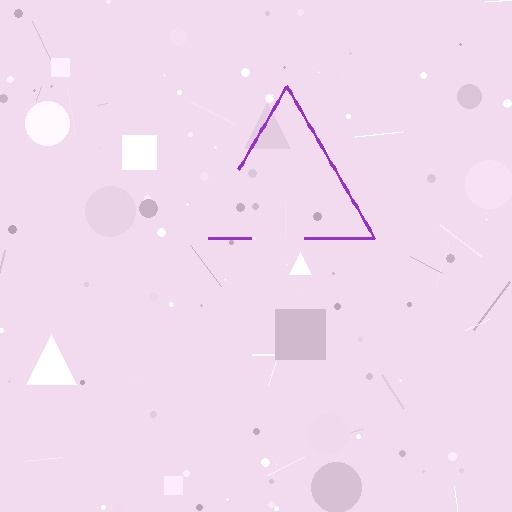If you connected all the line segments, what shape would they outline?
They would outline a triangle.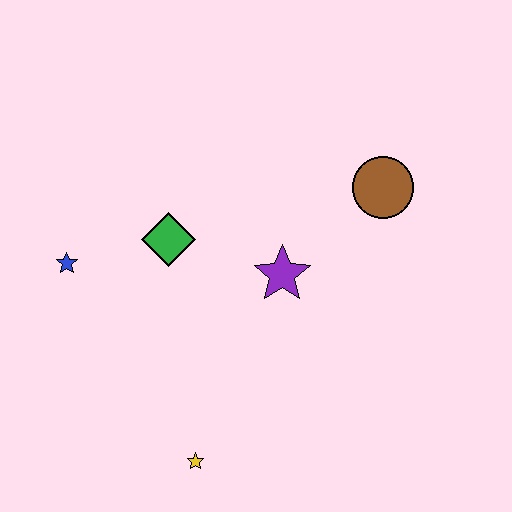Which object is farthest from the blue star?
The brown circle is farthest from the blue star.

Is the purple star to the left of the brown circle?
Yes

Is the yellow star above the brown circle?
No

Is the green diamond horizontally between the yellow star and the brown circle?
No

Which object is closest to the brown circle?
The purple star is closest to the brown circle.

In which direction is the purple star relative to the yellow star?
The purple star is above the yellow star.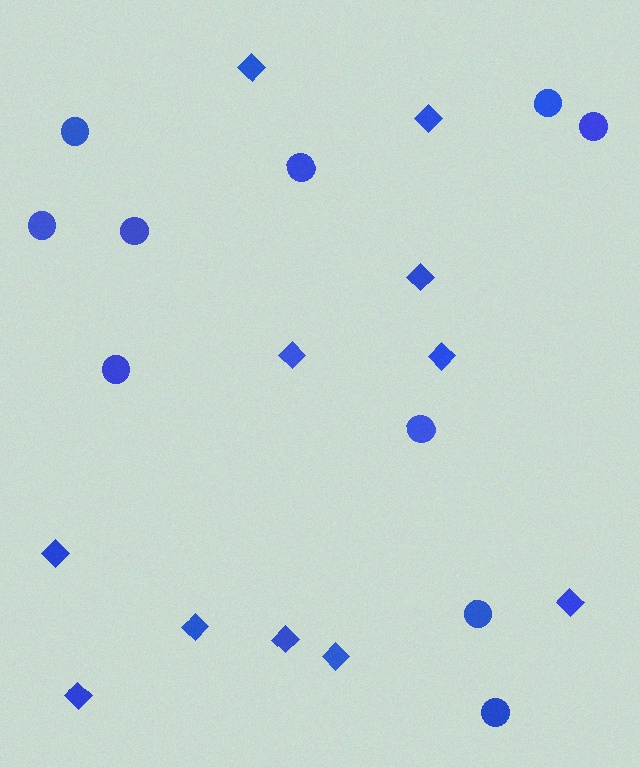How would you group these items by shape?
There are 2 groups: one group of circles (10) and one group of diamonds (11).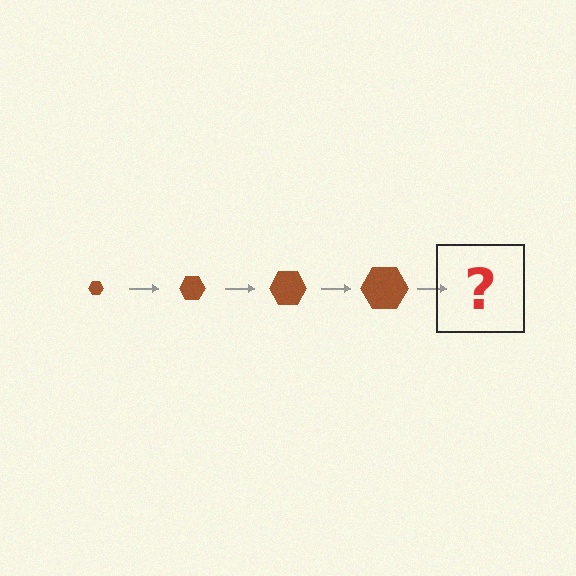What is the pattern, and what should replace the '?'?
The pattern is that the hexagon gets progressively larger each step. The '?' should be a brown hexagon, larger than the previous one.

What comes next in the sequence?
The next element should be a brown hexagon, larger than the previous one.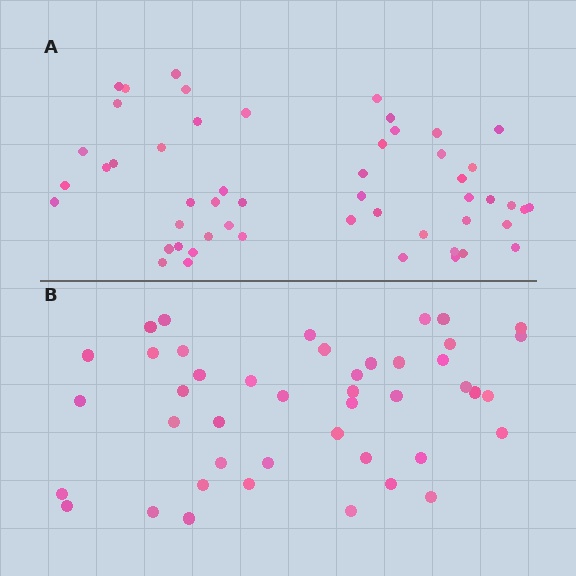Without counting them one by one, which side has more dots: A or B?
Region A (the top region) has more dots.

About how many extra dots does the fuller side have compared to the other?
Region A has roughly 8 or so more dots than region B.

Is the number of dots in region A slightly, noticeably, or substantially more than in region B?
Region A has only slightly more — the two regions are fairly close. The ratio is roughly 1.2 to 1.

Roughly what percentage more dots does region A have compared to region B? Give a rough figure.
About 20% more.